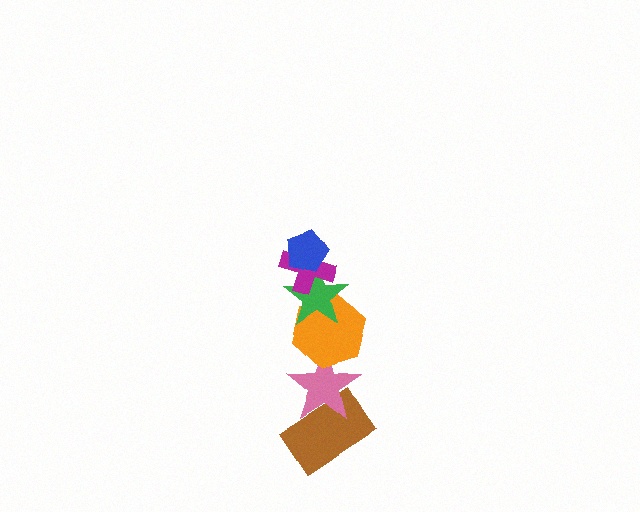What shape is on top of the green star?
The magenta cross is on top of the green star.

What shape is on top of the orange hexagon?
The green star is on top of the orange hexagon.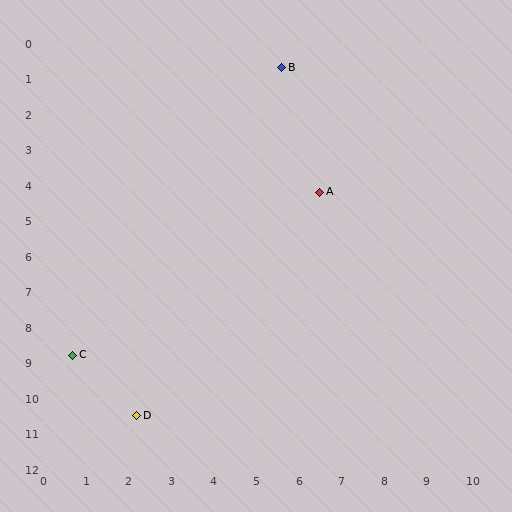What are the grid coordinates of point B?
Point B is at approximately (5.6, 0.7).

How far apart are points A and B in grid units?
Points A and B are about 3.6 grid units apart.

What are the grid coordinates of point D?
Point D is at approximately (2.2, 10.5).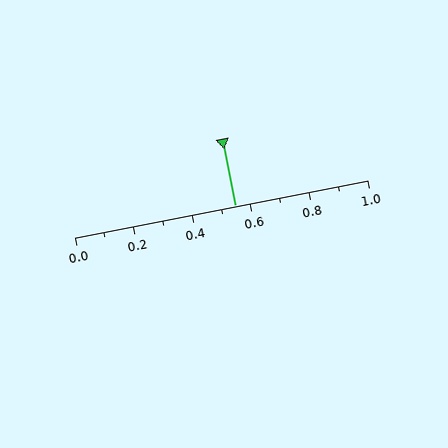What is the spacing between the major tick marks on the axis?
The major ticks are spaced 0.2 apart.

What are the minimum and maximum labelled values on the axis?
The axis runs from 0.0 to 1.0.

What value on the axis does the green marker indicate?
The marker indicates approximately 0.55.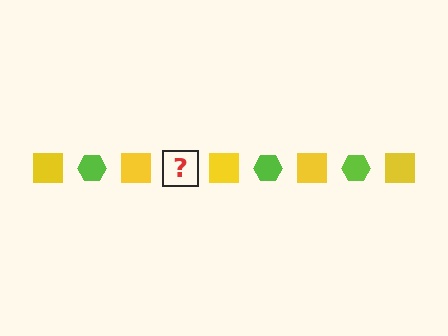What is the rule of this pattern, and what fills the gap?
The rule is that the pattern alternates between yellow square and lime hexagon. The gap should be filled with a lime hexagon.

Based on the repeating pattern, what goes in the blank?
The blank should be a lime hexagon.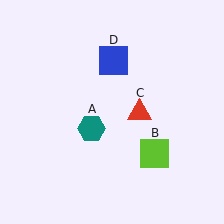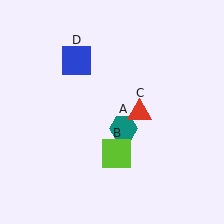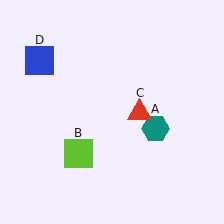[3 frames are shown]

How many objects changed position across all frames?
3 objects changed position: teal hexagon (object A), lime square (object B), blue square (object D).